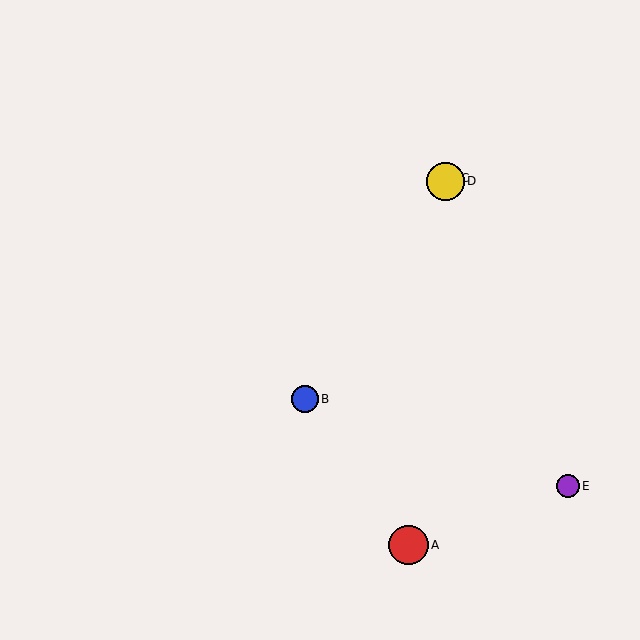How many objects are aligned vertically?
2 objects (C, D) are aligned vertically.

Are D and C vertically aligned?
Yes, both are at x≈446.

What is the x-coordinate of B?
Object B is at x≈305.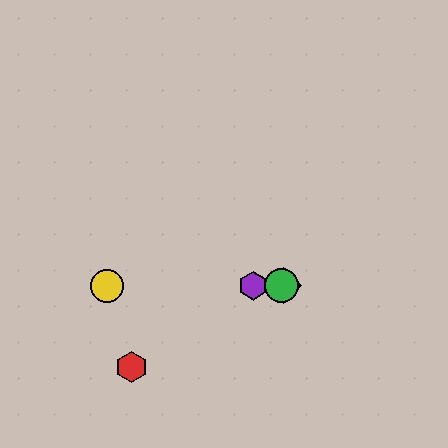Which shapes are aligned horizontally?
The blue diamond, the green circle, the yellow circle, the purple hexagon are aligned horizontally.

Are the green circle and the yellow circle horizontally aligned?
Yes, both are at y≈286.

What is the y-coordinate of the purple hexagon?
The purple hexagon is at y≈286.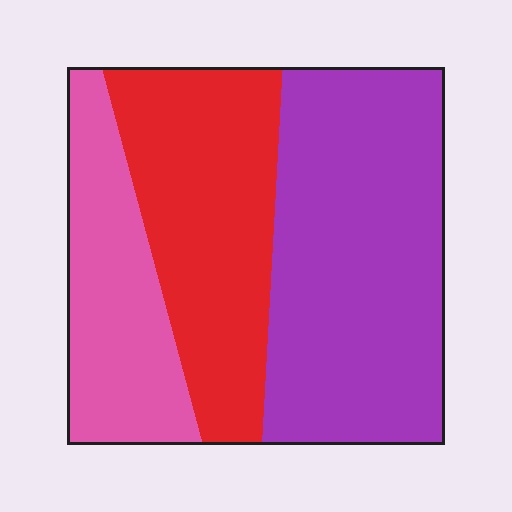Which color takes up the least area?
Pink, at roughly 25%.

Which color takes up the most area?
Purple, at roughly 45%.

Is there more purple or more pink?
Purple.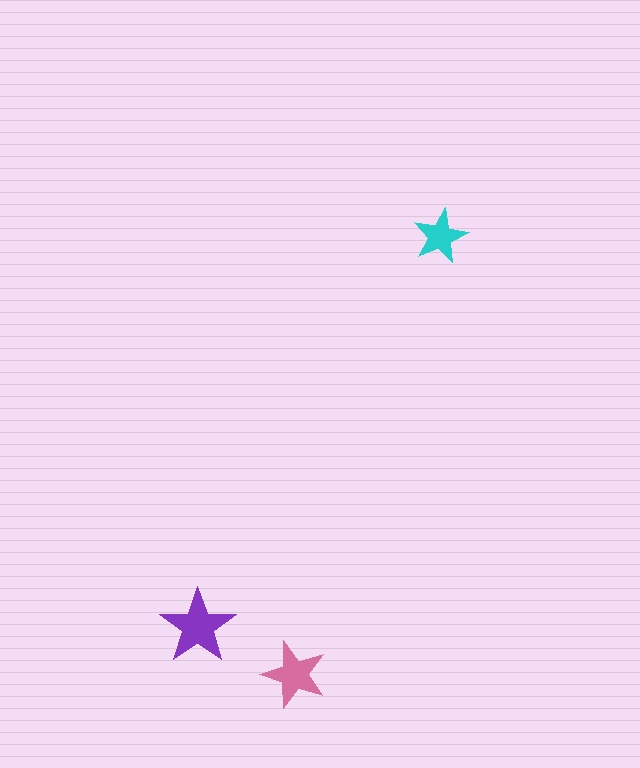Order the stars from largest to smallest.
the purple one, the pink one, the cyan one.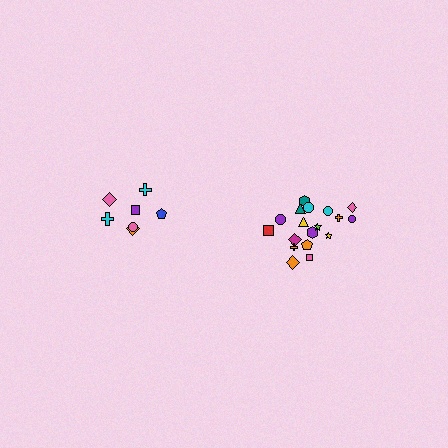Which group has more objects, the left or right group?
The right group.